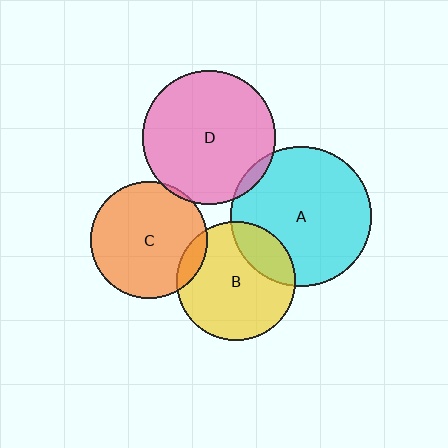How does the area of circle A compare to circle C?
Approximately 1.4 times.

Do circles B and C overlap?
Yes.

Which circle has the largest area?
Circle A (cyan).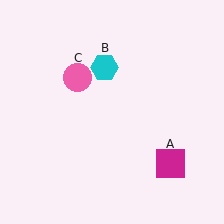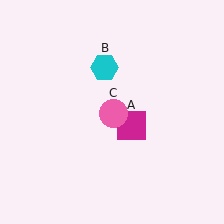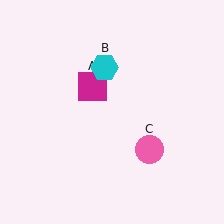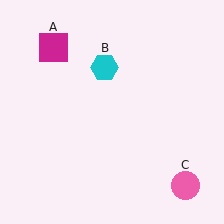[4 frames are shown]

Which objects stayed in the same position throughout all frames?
Cyan hexagon (object B) remained stationary.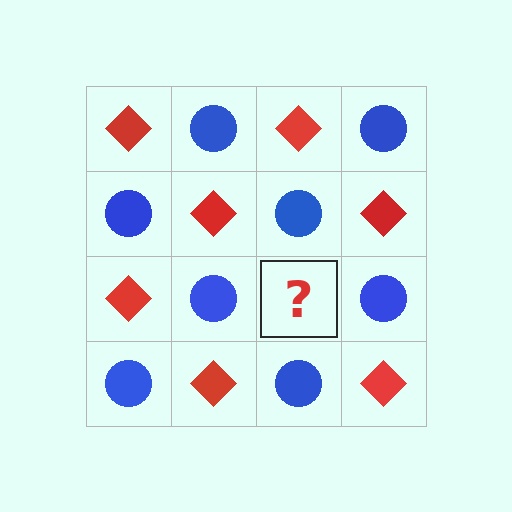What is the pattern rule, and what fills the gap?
The rule is that it alternates red diamond and blue circle in a checkerboard pattern. The gap should be filled with a red diamond.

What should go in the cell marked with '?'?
The missing cell should contain a red diamond.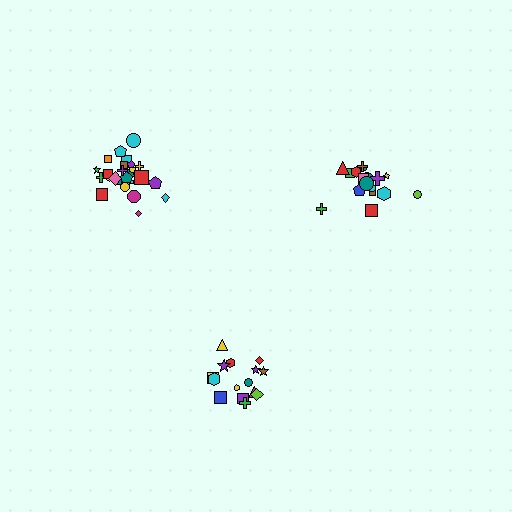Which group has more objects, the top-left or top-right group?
The top-left group.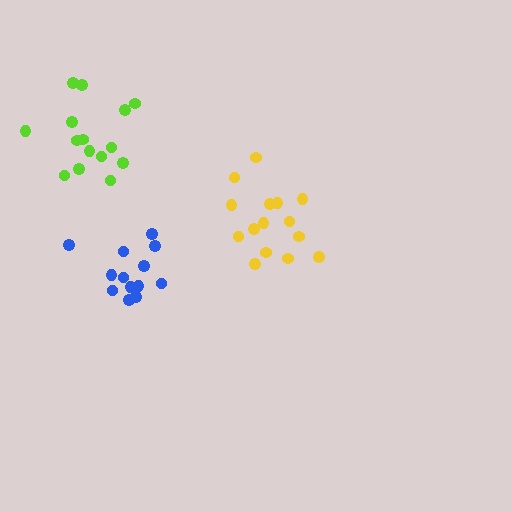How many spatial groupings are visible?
There are 3 spatial groupings.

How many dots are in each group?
Group 1: 13 dots, Group 2: 15 dots, Group 3: 15 dots (43 total).